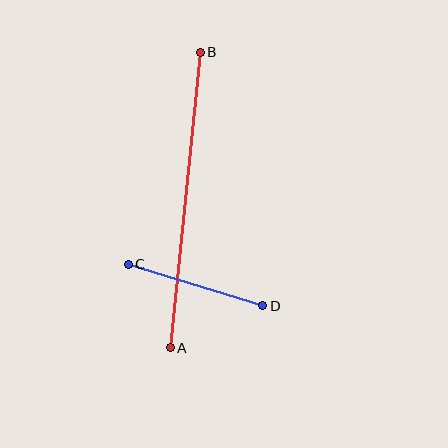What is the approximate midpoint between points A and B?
The midpoint is at approximately (185, 200) pixels.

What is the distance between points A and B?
The distance is approximately 297 pixels.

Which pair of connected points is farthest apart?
Points A and B are farthest apart.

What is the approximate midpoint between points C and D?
The midpoint is at approximately (196, 285) pixels.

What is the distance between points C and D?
The distance is approximately 141 pixels.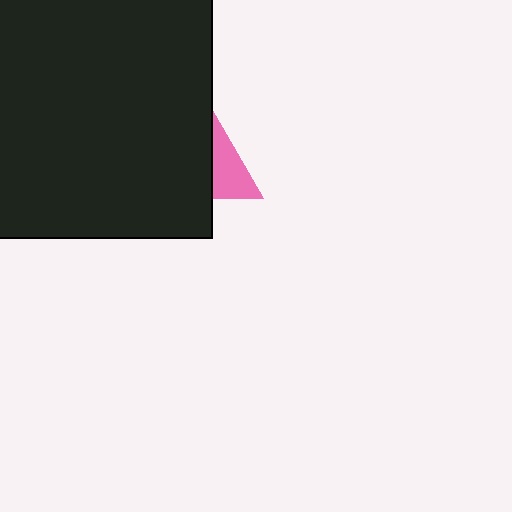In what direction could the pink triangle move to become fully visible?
The pink triangle could move right. That would shift it out from behind the black square entirely.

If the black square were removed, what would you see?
You would see the complete pink triangle.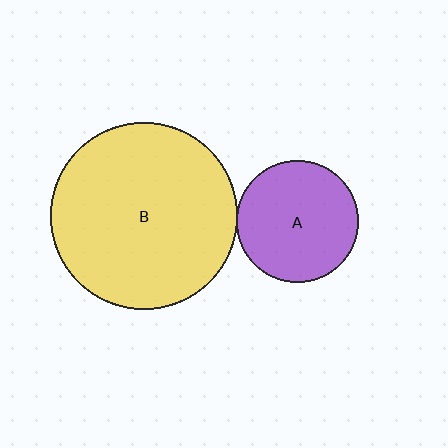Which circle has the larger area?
Circle B (yellow).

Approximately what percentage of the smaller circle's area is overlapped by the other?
Approximately 5%.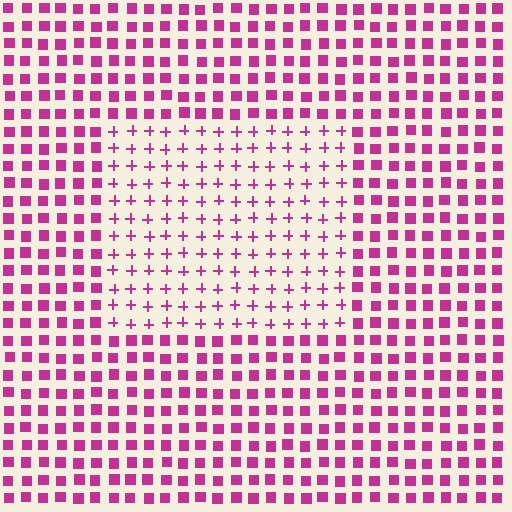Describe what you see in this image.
The image is filled with small magenta elements arranged in a uniform grid. A rectangle-shaped region contains plus signs, while the surrounding area contains squares. The boundary is defined purely by the change in element shape.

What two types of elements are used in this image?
The image uses plus signs inside the rectangle region and squares outside it.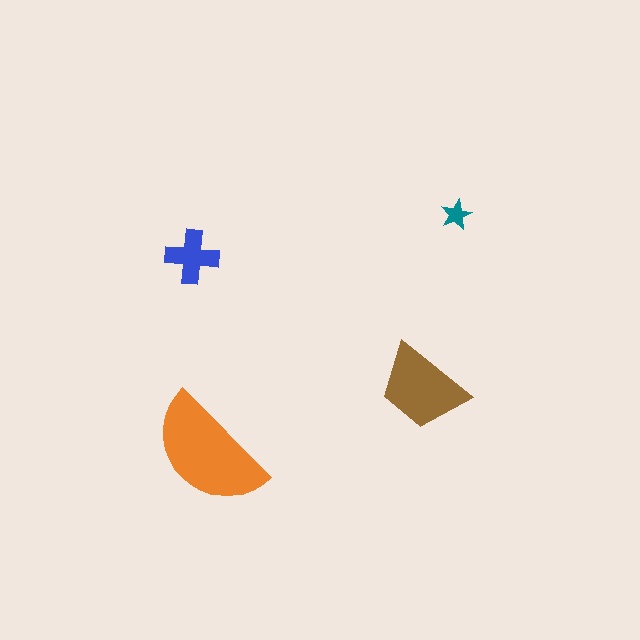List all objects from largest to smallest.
The orange semicircle, the brown trapezoid, the blue cross, the teal star.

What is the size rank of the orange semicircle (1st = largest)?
1st.